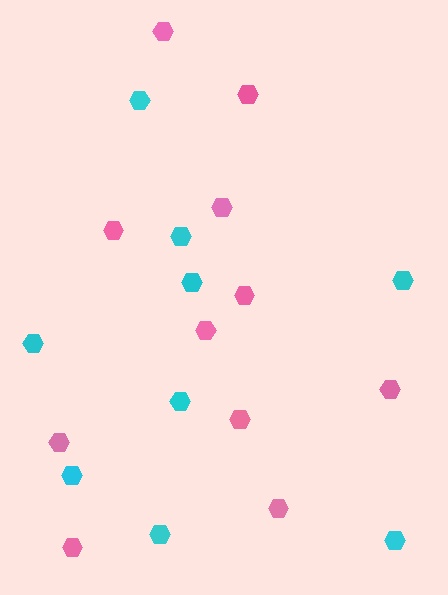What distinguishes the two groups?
There are 2 groups: one group of cyan hexagons (9) and one group of pink hexagons (11).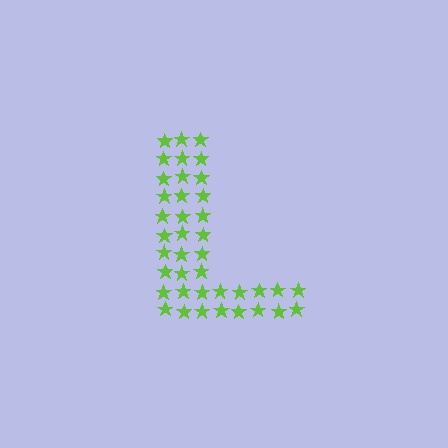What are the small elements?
The small elements are stars.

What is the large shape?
The large shape is the letter L.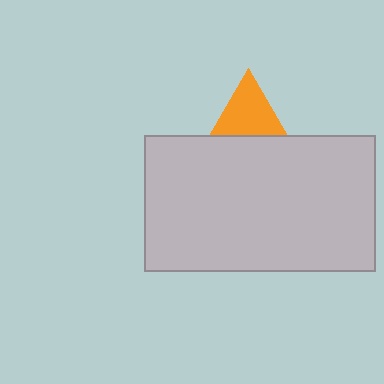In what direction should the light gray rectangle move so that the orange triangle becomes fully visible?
The light gray rectangle should move down. That is the shortest direction to clear the overlap and leave the orange triangle fully visible.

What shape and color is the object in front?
The object in front is a light gray rectangle.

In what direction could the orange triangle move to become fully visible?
The orange triangle could move up. That would shift it out from behind the light gray rectangle entirely.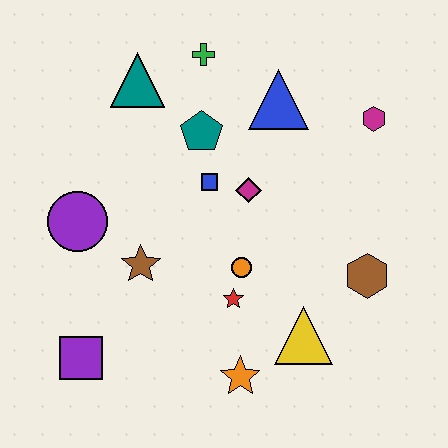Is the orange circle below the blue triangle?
Yes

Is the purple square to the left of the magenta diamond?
Yes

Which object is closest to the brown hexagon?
The yellow triangle is closest to the brown hexagon.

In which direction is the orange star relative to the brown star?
The orange star is below the brown star.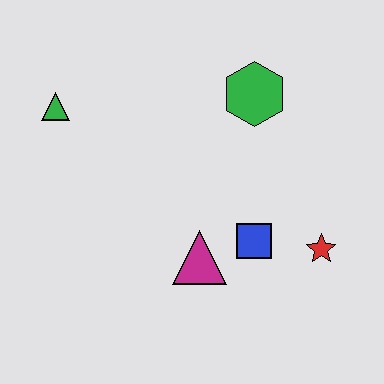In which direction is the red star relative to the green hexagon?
The red star is below the green hexagon.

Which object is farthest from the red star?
The green triangle is farthest from the red star.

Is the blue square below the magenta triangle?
No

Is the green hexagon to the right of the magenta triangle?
Yes